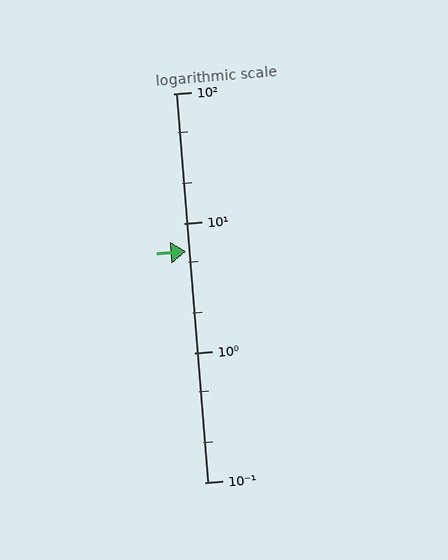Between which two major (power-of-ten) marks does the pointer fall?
The pointer is between 1 and 10.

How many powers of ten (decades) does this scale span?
The scale spans 3 decades, from 0.1 to 100.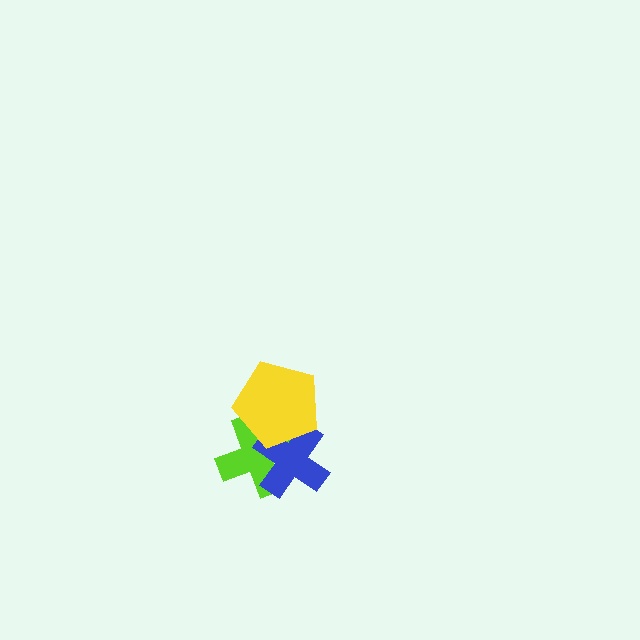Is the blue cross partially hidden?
Yes, it is partially covered by another shape.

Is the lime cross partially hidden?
Yes, it is partially covered by another shape.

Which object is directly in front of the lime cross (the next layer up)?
The blue cross is directly in front of the lime cross.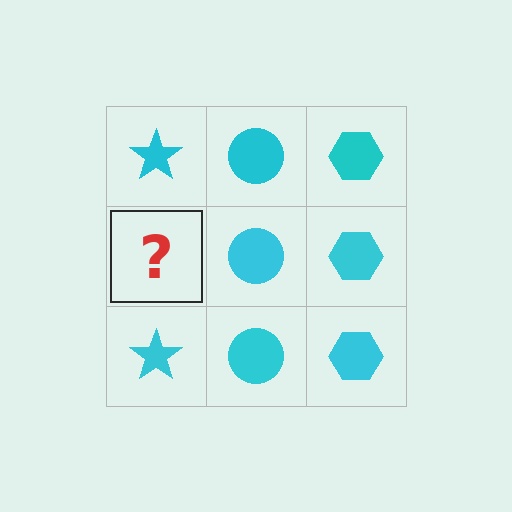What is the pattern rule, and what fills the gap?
The rule is that each column has a consistent shape. The gap should be filled with a cyan star.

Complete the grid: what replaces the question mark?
The question mark should be replaced with a cyan star.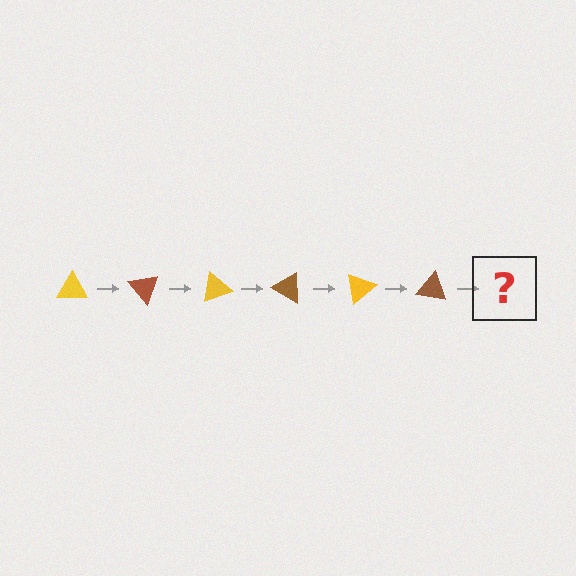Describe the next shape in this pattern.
It should be a yellow triangle, rotated 300 degrees from the start.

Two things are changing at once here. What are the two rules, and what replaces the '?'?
The two rules are that it rotates 50 degrees each step and the color cycles through yellow and brown. The '?' should be a yellow triangle, rotated 300 degrees from the start.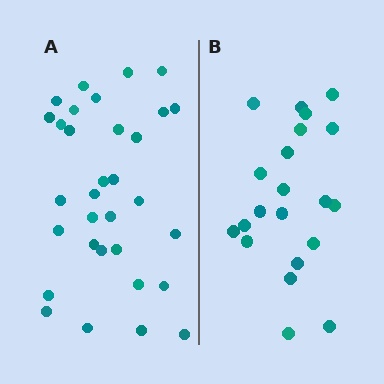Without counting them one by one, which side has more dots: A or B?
Region A (the left region) has more dots.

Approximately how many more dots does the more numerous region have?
Region A has roughly 12 or so more dots than region B.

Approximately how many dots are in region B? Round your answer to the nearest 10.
About 20 dots. (The exact count is 21, which rounds to 20.)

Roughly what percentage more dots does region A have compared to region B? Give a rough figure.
About 50% more.